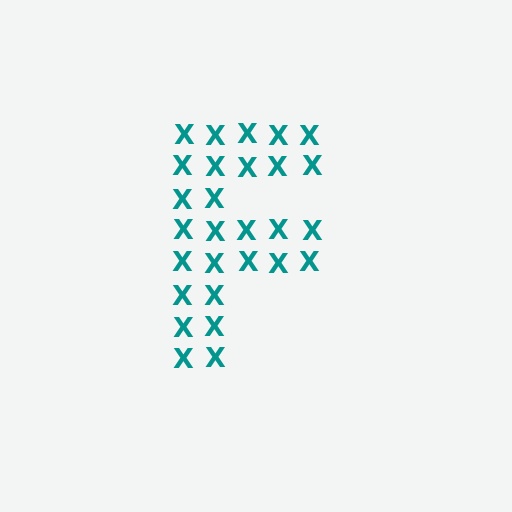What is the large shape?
The large shape is the letter F.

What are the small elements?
The small elements are letter X's.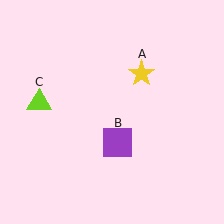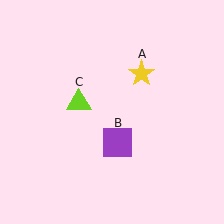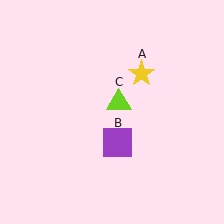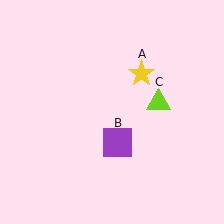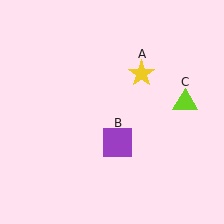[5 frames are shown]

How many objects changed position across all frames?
1 object changed position: lime triangle (object C).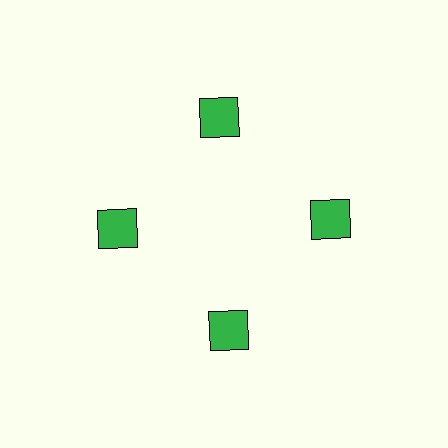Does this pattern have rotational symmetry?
Yes, this pattern has 4-fold rotational symmetry. It looks the same after rotating 90 degrees around the center.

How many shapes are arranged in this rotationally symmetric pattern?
There are 4 shapes, arranged in 4 groups of 1.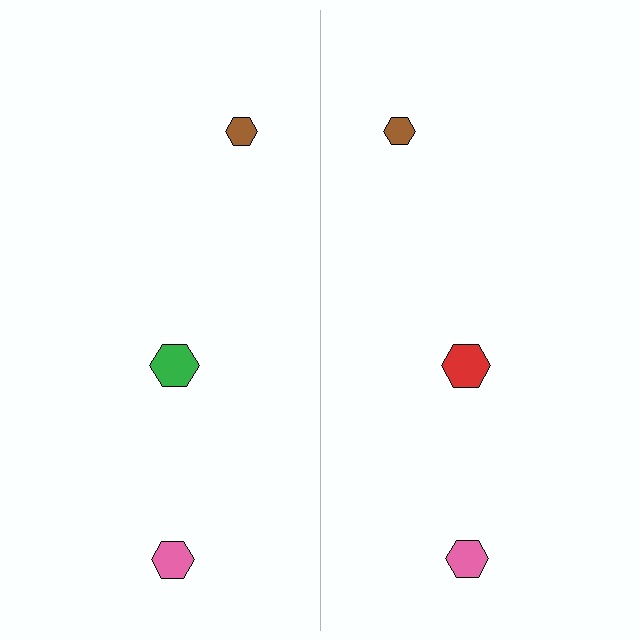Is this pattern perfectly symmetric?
No, the pattern is not perfectly symmetric. The red hexagon on the right side breaks the symmetry — its mirror counterpart is green.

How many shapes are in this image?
There are 6 shapes in this image.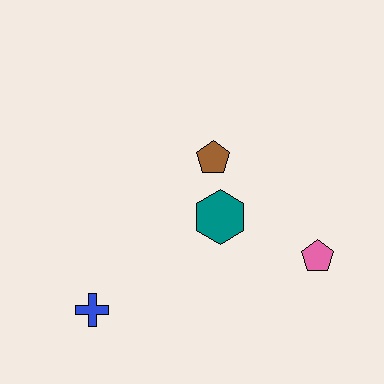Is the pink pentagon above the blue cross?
Yes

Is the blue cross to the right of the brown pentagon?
No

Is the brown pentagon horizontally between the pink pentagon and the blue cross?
Yes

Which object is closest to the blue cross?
The teal hexagon is closest to the blue cross.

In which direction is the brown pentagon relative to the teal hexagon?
The brown pentagon is above the teal hexagon.